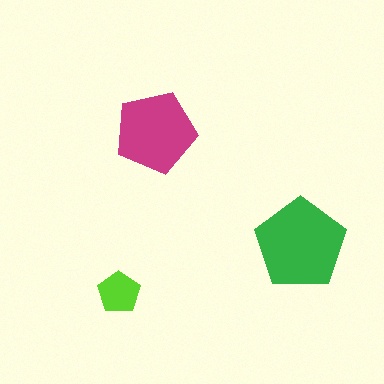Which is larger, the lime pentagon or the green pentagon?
The green one.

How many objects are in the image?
There are 3 objects in the image.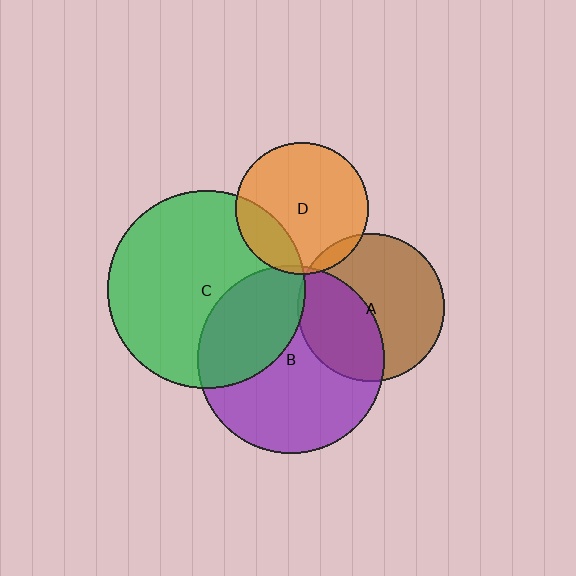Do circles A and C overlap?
Yes.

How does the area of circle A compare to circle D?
Approximately 1.2 times.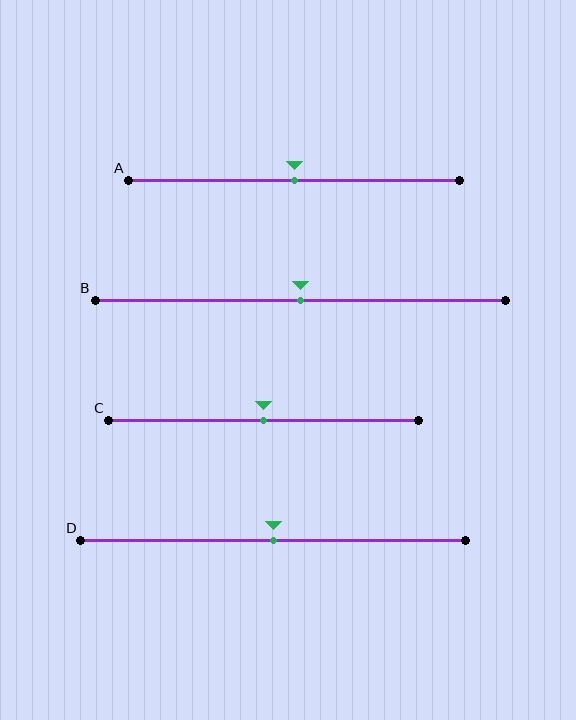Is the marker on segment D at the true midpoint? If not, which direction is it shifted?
Yes, the marker on segment D is at the true midpoint.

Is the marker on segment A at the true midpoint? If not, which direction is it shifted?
Yes, the marker on segment A is at the true midpoint.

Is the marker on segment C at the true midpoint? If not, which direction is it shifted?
Yes, the marker on segment C is at the true midpoint.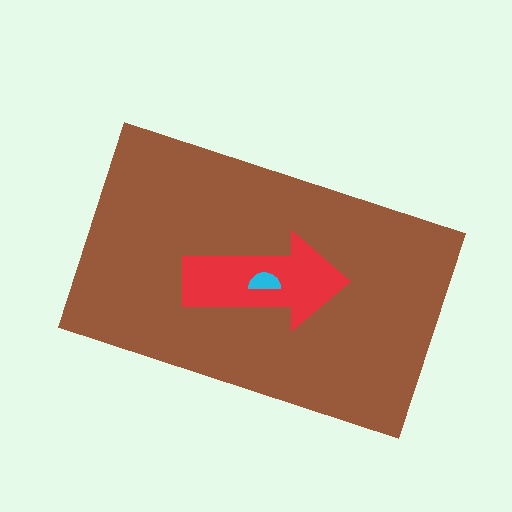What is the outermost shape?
The brown rectangle.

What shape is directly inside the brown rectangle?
The red arrow.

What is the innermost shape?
The cyan semicircle.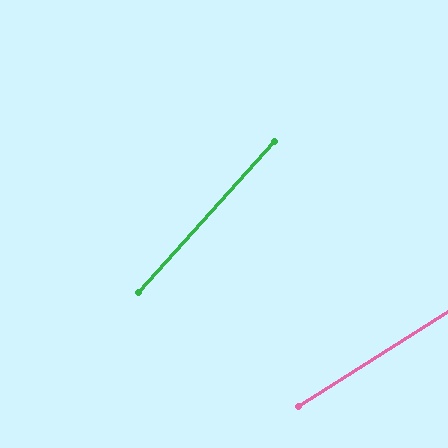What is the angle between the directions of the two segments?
Approximately 16 degrees.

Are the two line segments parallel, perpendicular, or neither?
Neither parallel nor perpendicular — they differ by about 16°.